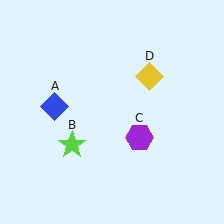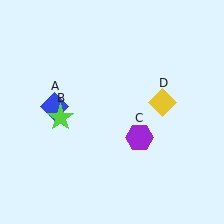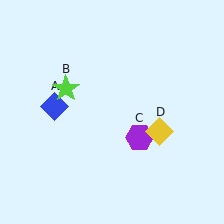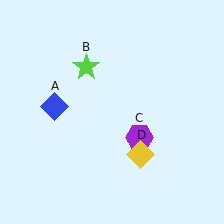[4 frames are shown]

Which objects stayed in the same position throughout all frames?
Blue diamond (object A) and purple hexagon (object C) remained stationary.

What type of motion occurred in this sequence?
The lime star (object B), yellow diamond (object D) rotated clockwise around the center of the scene.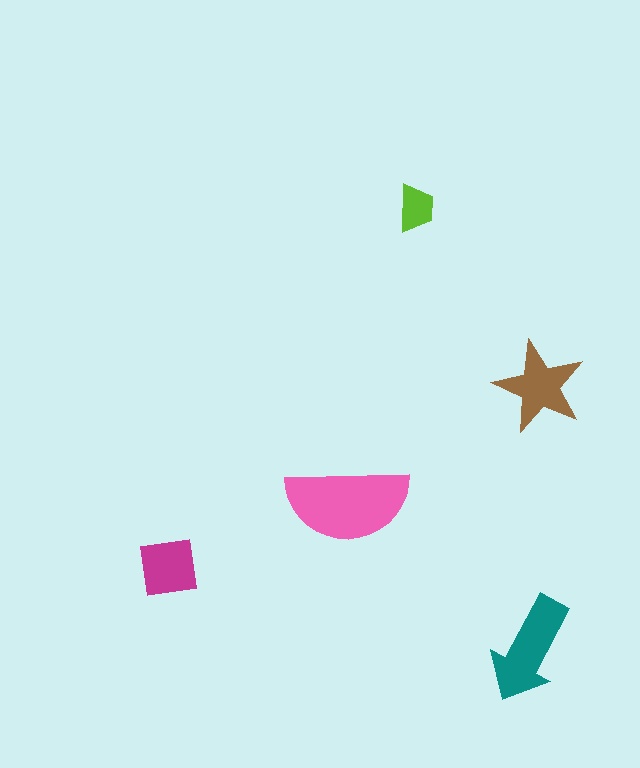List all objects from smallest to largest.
The lime trapezoid, the magenta square, the brown star, the teal arrow, the pink semicircle.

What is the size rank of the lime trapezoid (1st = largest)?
5th.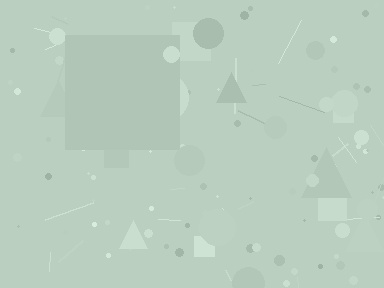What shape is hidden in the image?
A square is hidden in the image.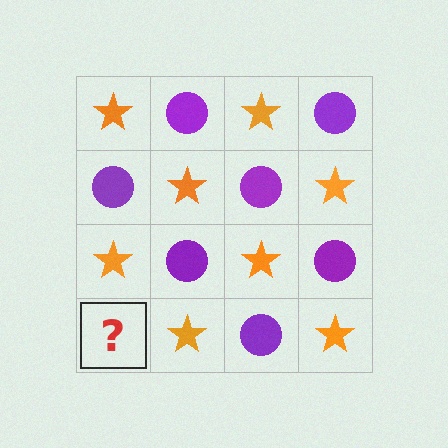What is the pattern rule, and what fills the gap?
The rule is that it alternates orange star and purple circle in a checkerboard pattern. The gap should be filled with a purple circle.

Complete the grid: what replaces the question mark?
The question mark should be replaced with a purple circle.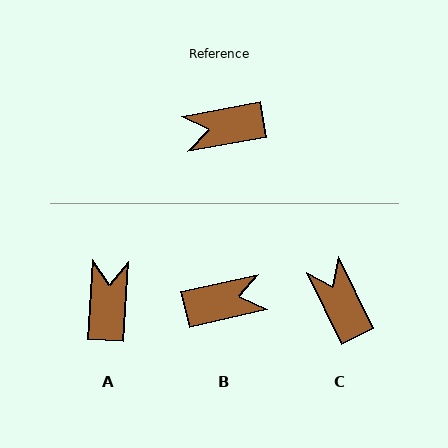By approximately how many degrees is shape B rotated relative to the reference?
Approximately 177 degrees clockwise.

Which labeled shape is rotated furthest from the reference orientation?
B, about 177 degrees away.